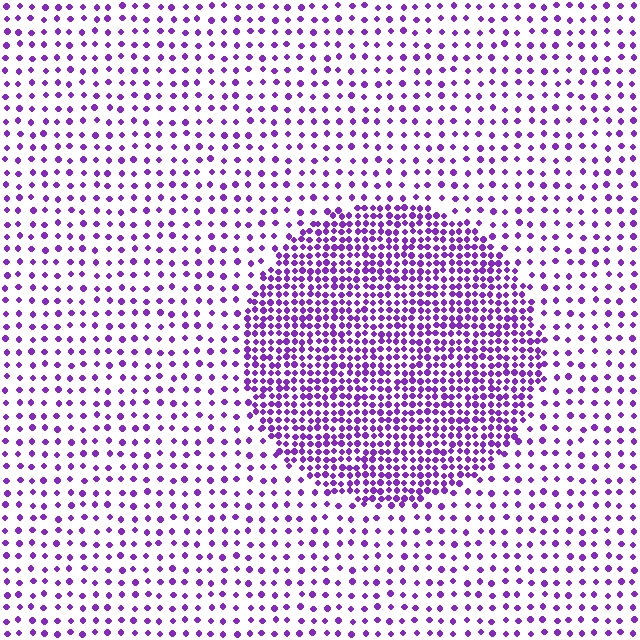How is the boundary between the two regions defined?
The boundary is defined by a change in element density (approximately 2.7x ratio). All elements are the same color, size, and shape.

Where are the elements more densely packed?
The elements are more densely packed inside the circle boundary.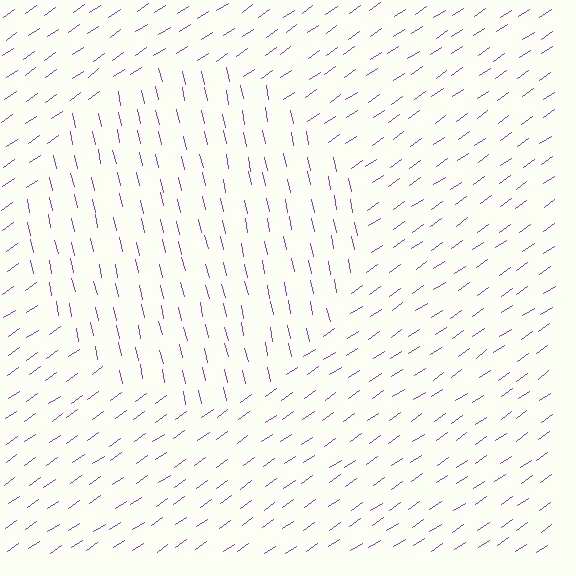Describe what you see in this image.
The image is filled with small purple line segments. A circle region in the image has lines oriented differently from the surrounding lines, creating a visible texture boundary.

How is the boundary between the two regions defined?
The boundary is defined purely by a change in line orientation (approximately 67 degrees difference). All lines are the same color and thickness.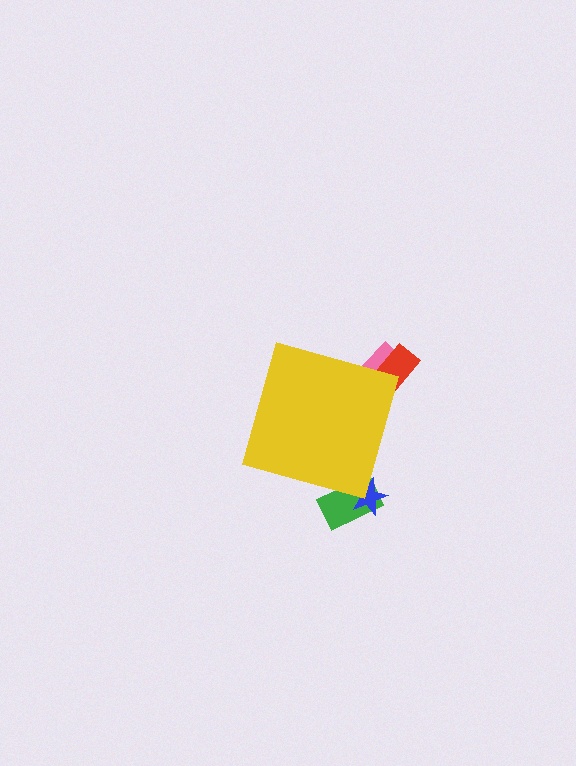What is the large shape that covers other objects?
A yellow diamond.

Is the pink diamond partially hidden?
Yes, the pink diamond is partially hidden behind the yellow diamond.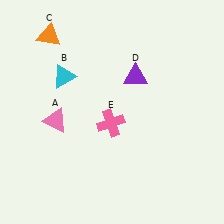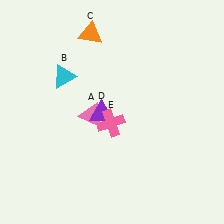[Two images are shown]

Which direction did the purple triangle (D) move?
The purple triangle (D) moved down.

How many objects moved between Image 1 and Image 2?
3 objects moved between the two images.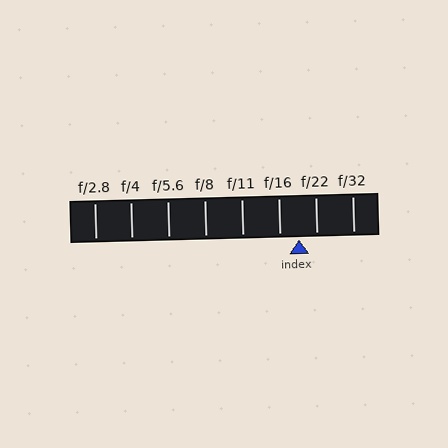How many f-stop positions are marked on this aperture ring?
There are 8 f-stop positions marked.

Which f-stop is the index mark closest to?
The index mark is closest to f/22.